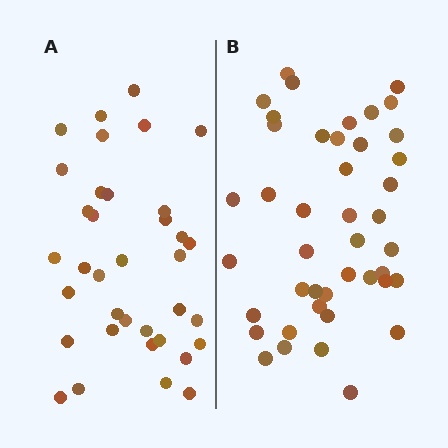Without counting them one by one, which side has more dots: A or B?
Region B (the right region) has more dots.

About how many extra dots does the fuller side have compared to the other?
Region B has roughly 8 or so more dots than region A.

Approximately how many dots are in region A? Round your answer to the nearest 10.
About 40 dots. (The exact count is 36, which rounds to 40.)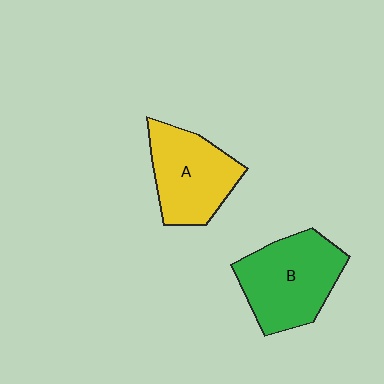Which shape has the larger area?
Shape B (green).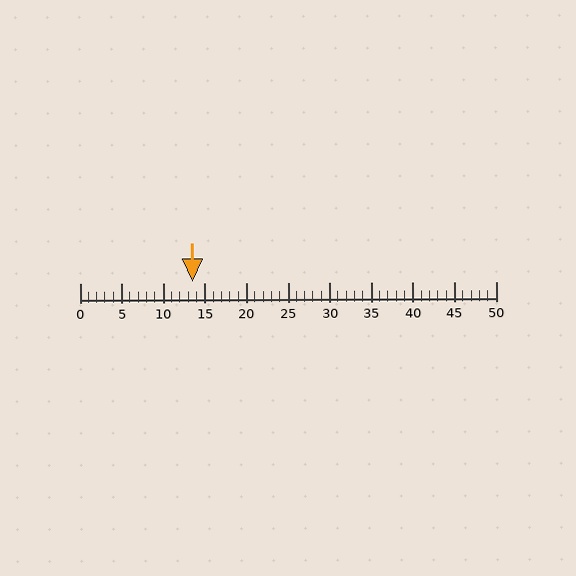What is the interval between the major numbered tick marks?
The major tick marks are spaced 5 units apart.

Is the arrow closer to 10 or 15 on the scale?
The arrow is closer to 15.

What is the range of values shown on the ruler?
The ruler shows values from 0 to 50.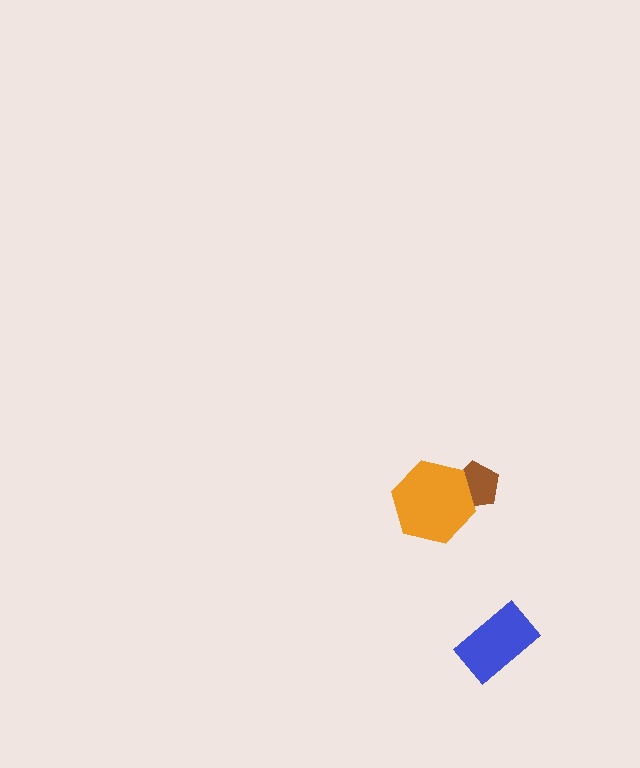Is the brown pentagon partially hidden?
Yes, it is partially covered by another shape.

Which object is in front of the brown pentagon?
The orange hexagon is in front of the brown pentagon.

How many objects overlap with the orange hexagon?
1 object overlaps with the orange hexagon.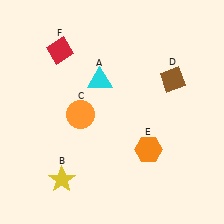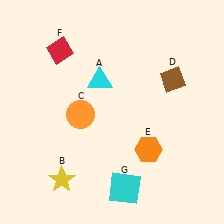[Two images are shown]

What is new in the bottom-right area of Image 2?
A cyan square (G) was added in the bottom-right area of Image 2.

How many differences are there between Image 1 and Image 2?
There is 1 difference between the two images.